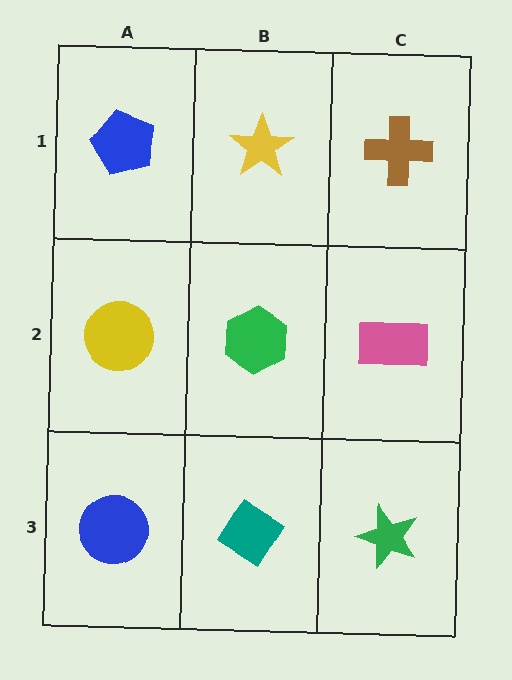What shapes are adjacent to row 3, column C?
A pink rectangle (row 2, column C), a teal diamond (row 3, column B).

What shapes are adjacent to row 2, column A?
A blue pentagon (row 1, column A), a blue circle (row 3, column A), a green hexagon (row 2, column B).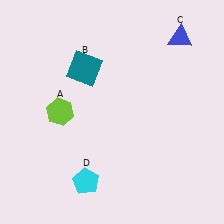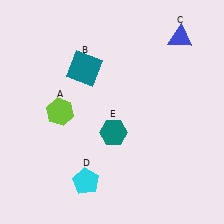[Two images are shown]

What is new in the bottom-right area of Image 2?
A teal hexagon (E) was added in the bottom-right area of Image 2.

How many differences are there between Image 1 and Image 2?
There is 1 difference between the two images.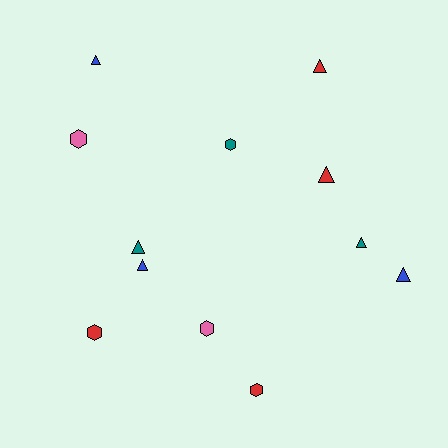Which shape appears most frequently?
Triangle, with 7 objects.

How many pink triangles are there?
There are no pink triangles.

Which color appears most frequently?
Red, with 4 objects.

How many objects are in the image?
There are 12 objects.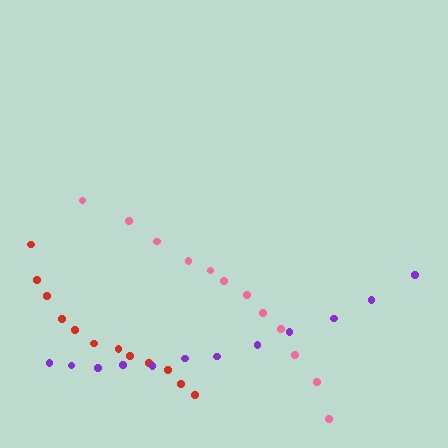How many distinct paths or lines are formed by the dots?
There are 3 distinct paths.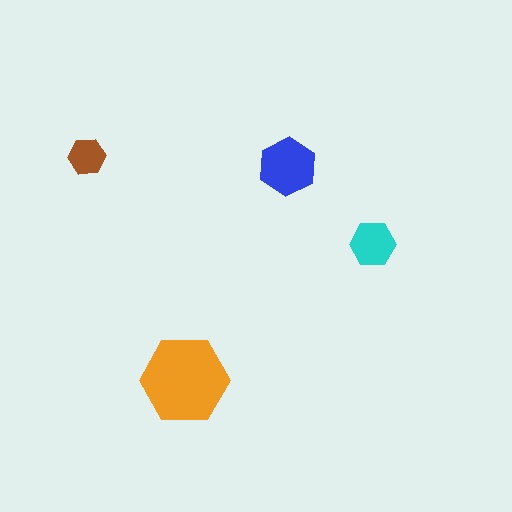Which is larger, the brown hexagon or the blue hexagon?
The blue one.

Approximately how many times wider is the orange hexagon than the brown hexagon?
About 2.5 times wider.